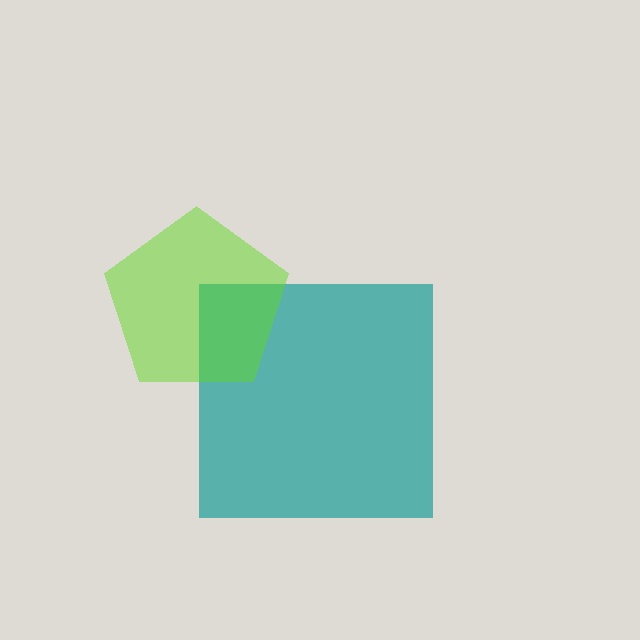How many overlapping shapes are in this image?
There are 2 overlapping shapes in the image.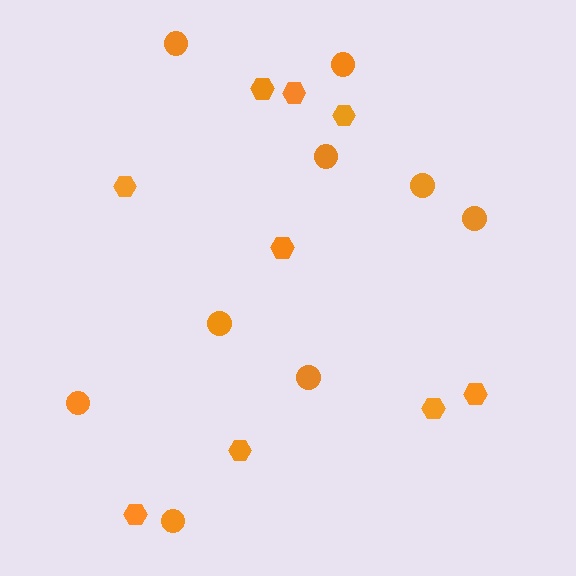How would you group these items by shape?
There are 2 groups: one group of circles (9) and one group of hexagons (9).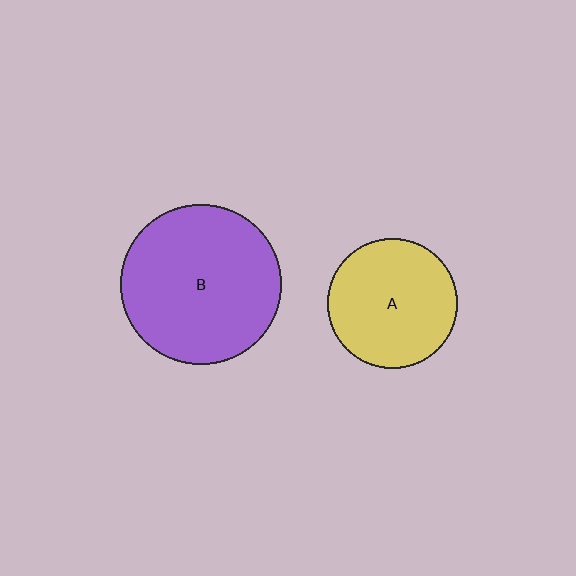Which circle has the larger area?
Circle B (purple).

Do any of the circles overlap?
No, none of the circles overlap.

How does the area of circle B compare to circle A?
Approximately 1.5 times.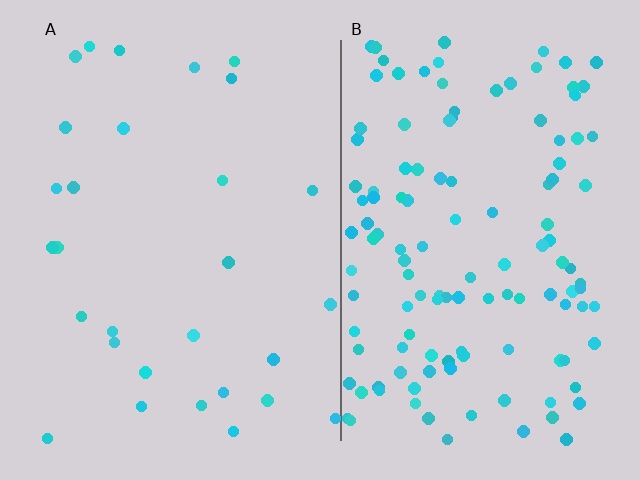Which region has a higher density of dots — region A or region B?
B (the right).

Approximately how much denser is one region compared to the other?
Approximately 4.4× — region B over region A.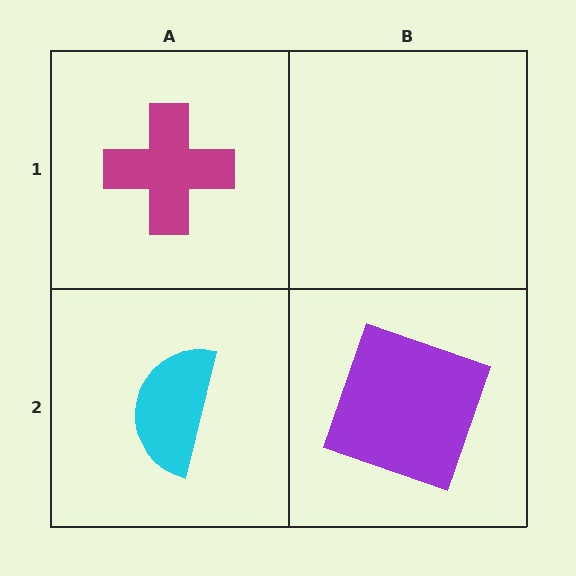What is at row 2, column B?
A purple square.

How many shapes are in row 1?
1 shape.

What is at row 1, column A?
A magenta cross.